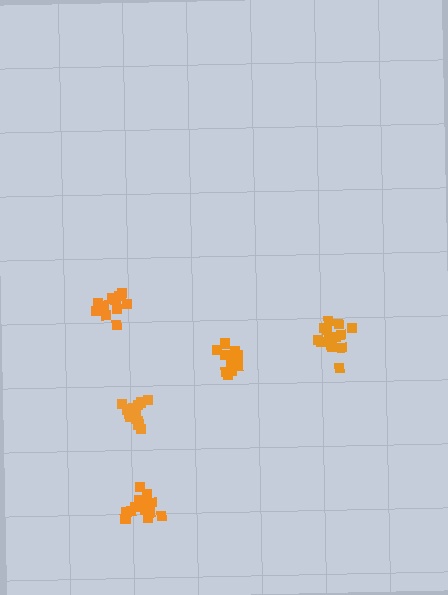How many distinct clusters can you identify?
There are 5 distinct clusters.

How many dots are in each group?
Group 1: 14 dots, Group 2: 16 dots, Group 3: 12 dots, Group 4: 13 dots, Group 5: 15 dots (70 total).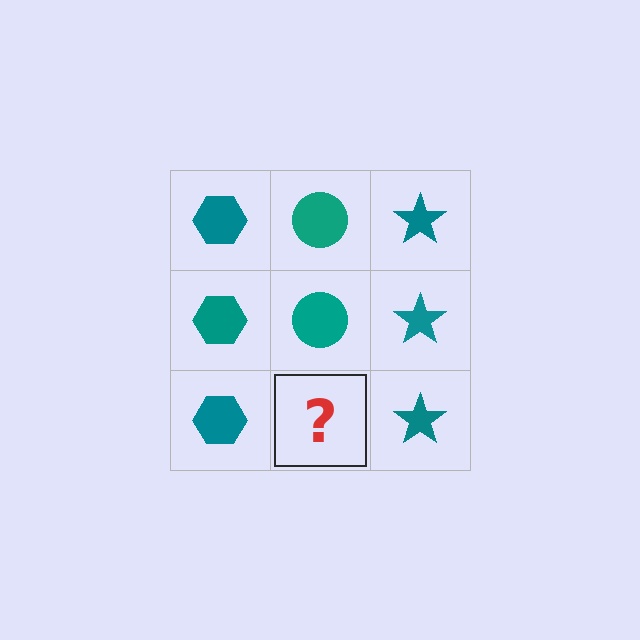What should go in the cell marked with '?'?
The missing cell should contain a teal circle.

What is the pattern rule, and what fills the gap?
The rule is that each column has a consistent shape. The gap should be filled with a teal circle.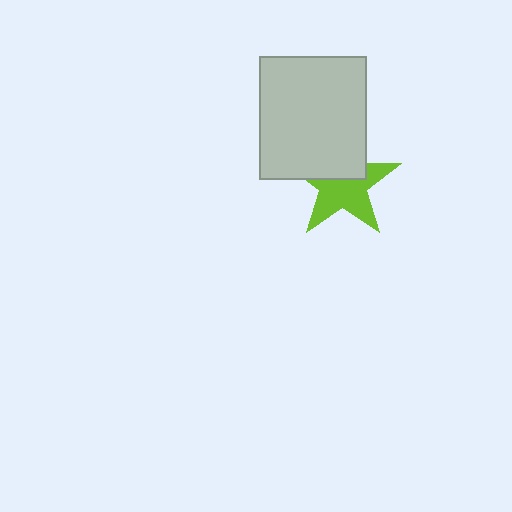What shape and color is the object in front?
The object in front is a light gray rectangle.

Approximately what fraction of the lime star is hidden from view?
Roughly 40% of the lime star is hidden behind the light gray rectangle.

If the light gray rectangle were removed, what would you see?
You would see the complete lime star.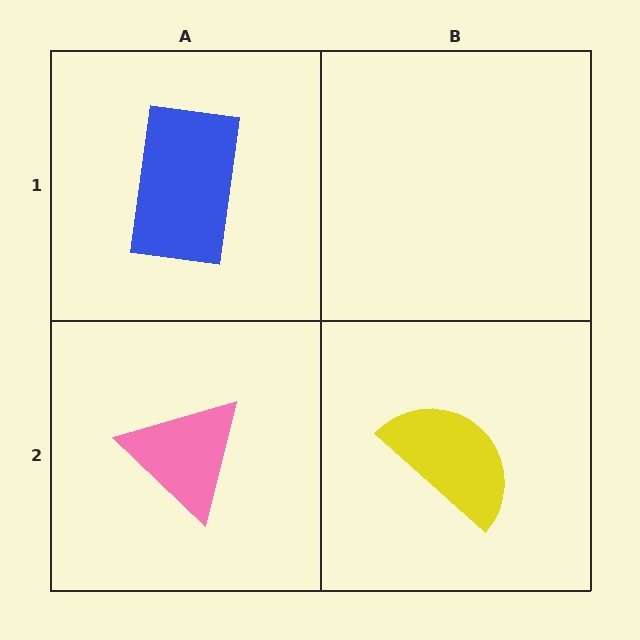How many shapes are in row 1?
1 shape.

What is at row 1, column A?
A blue rectangle.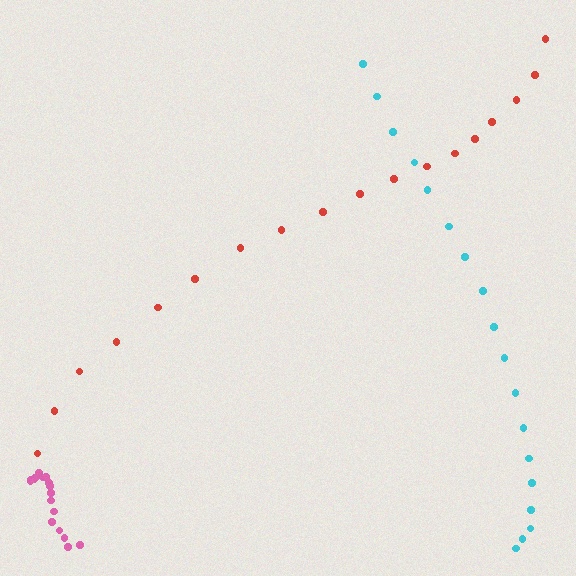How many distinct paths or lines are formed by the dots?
There are 3 distinct paths.